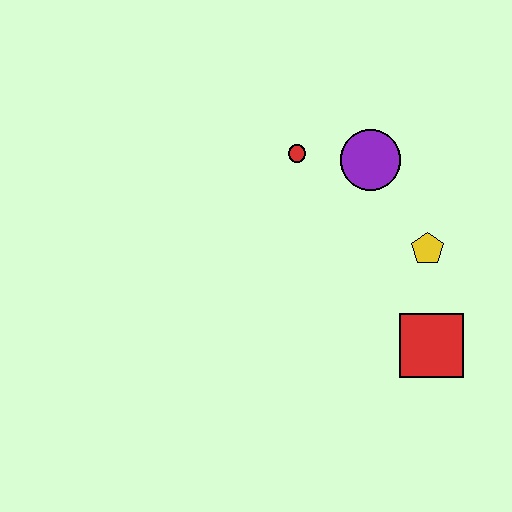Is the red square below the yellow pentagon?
Yes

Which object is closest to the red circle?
The purple circle is closest to the red circle.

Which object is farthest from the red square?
The red circle is farthest from the red square.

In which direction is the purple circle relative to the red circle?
The purple circle is to the right of the red circle.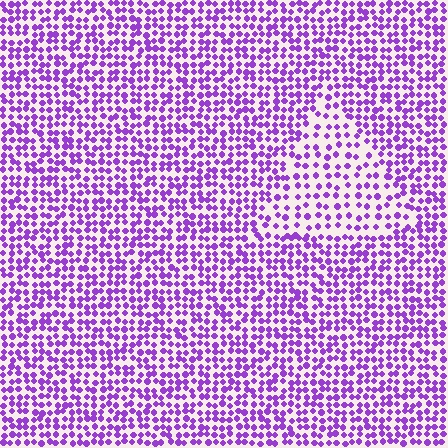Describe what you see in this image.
The image contains small purple elements arranged at two different densities. A triangle-shaped region is visible where the elements are less densely packed than the surrounding area.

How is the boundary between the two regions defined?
The boundary is defined by a change in element density (approximately 1.8x ratio). All elements are the same color, size, and shape.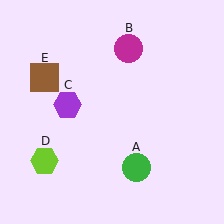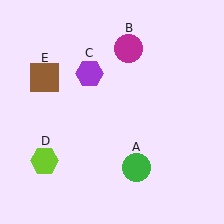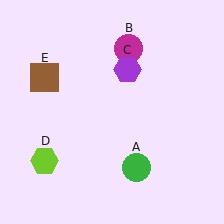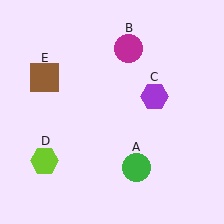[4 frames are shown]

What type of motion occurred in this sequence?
The purple hexagon (object C) rotated clockwise around the center of the scene.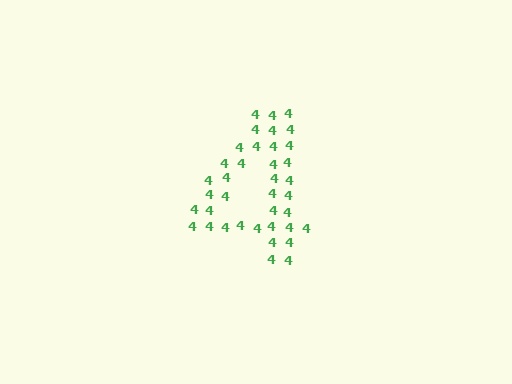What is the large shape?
The large shape is the digit 4.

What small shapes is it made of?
It is made of small digit 4's.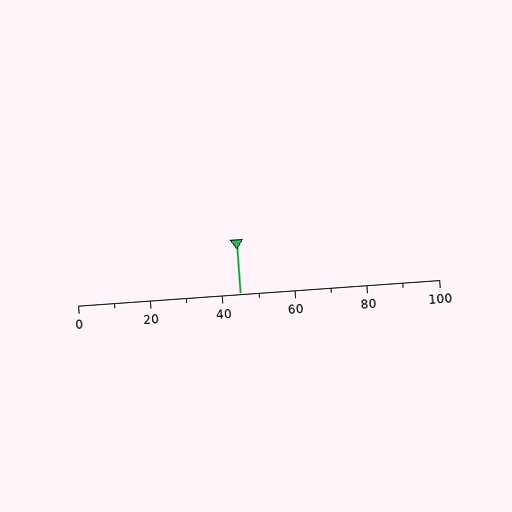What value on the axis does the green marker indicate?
The marker indicates approximately 45.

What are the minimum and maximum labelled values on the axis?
The axis runs from 0 to 100.